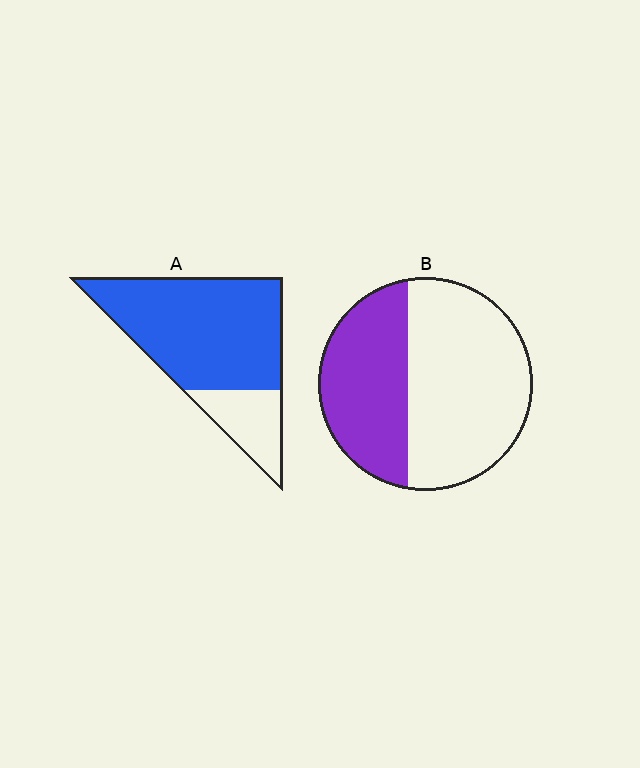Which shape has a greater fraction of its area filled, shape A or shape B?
Shape A.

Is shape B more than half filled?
No.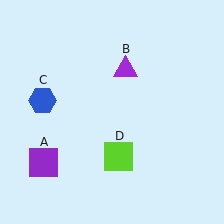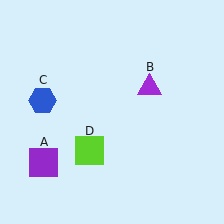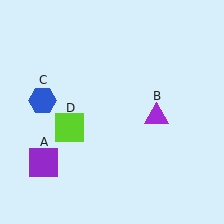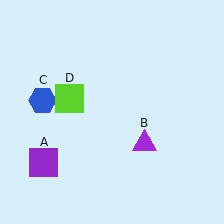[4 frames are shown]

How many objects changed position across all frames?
2 objects changed position: purple triangle (object B), lime square (object D).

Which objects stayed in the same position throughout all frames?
Purple square (object A) and blue hexagon (object C) remained stationary.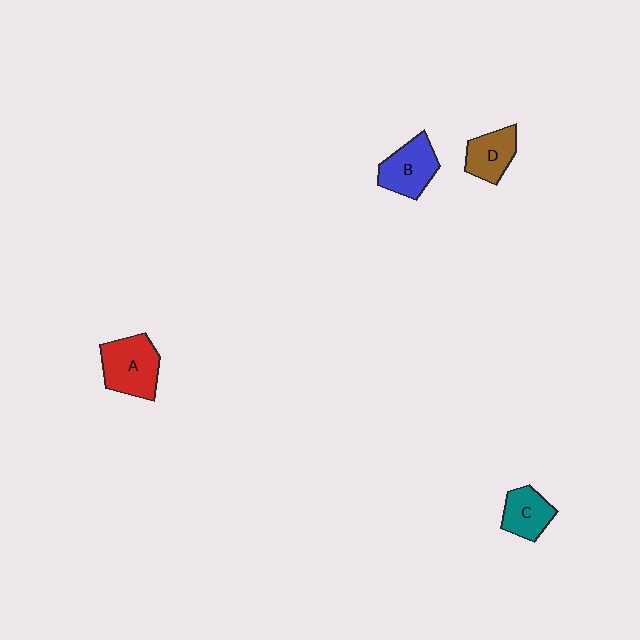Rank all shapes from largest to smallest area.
From largest to smallest: A (red), B (blue), C (teal), D (brown).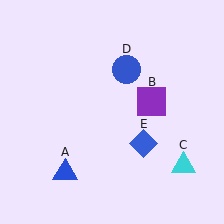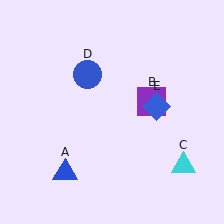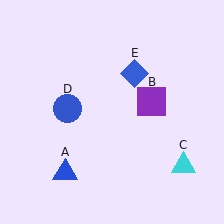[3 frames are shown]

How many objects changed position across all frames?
2 objects changed position: blue circle (object D), blue diamond (object E).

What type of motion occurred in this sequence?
The blue circle (object D), blue diamond (object E) rotated counterclockwise around the center of the scene.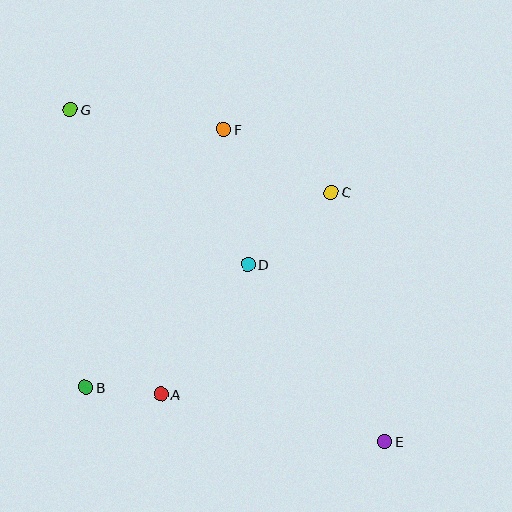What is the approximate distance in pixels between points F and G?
The distance between F and G is approximately 155 pixels.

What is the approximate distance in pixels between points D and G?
The distance between D and G is approximately 236 pixels.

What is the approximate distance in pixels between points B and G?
The distance between B and G is approximately 278 pixels.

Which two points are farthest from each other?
Points E and G are farthest from each other.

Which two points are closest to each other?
Points A and B are closest to each other.